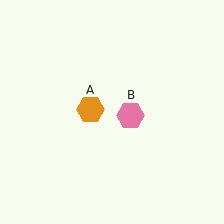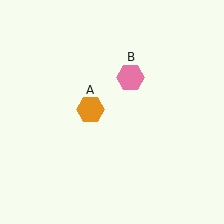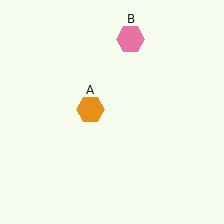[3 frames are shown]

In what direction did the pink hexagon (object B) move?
The pink hexagon (object B) moved up.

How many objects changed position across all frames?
1 object changed position: pink hexagon (object B).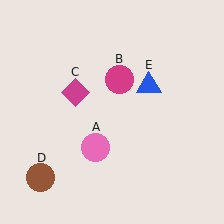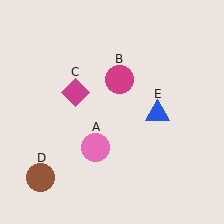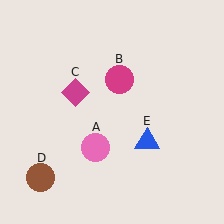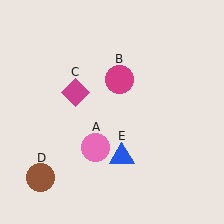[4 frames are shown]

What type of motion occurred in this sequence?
The blue triangle (object E) rotated clockwise around the center of the scene.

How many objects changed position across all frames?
1 object changed position: blue triangle (object E).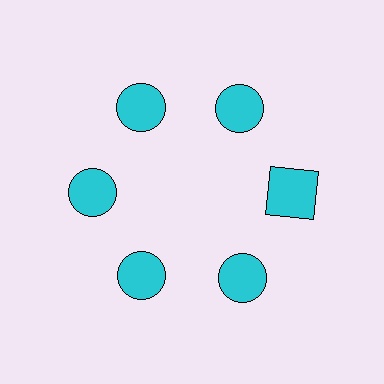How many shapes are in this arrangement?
There are 6 shapes arranged in a ring pattern.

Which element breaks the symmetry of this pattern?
The cyan square at roughly the 3 o'clock position breaks the symmetry. All other shapes are cyan circles.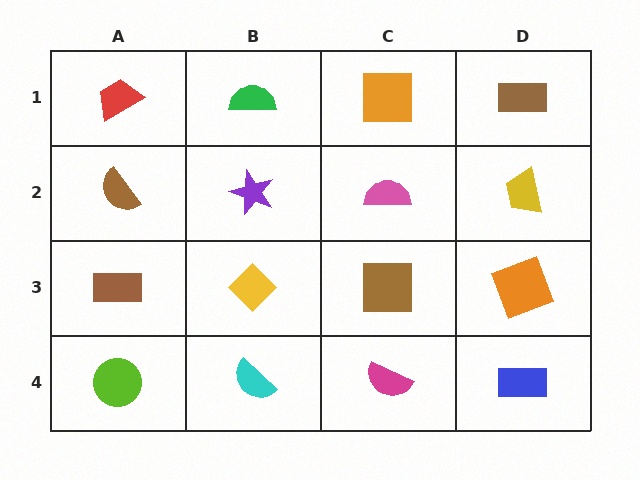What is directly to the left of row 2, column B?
A brown semicircle.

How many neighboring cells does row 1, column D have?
2.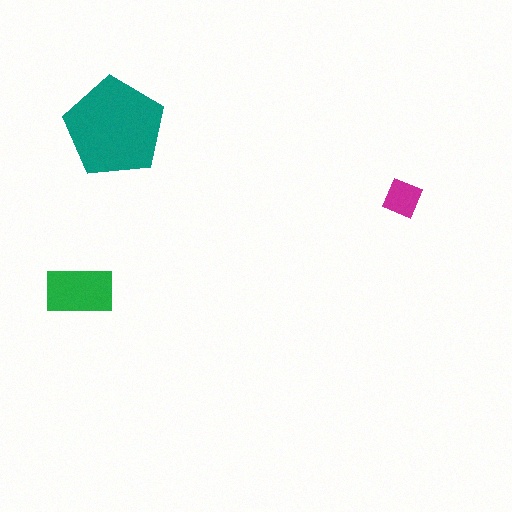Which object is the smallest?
The magenta square.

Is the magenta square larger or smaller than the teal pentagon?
Smaller.